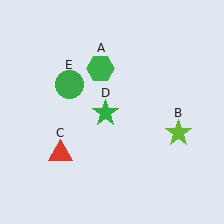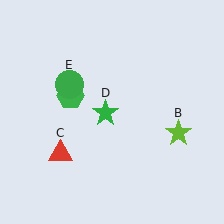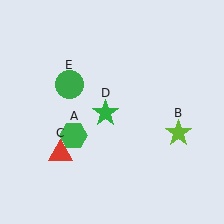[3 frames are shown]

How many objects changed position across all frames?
1 object changed position: green hexagon (object A).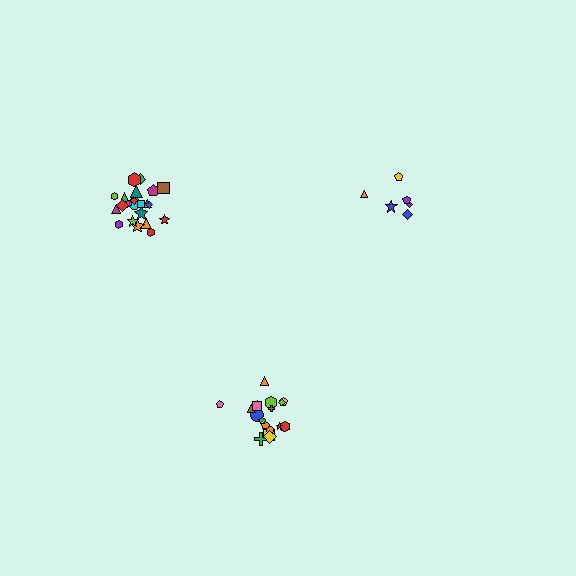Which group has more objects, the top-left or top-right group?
The top-left group.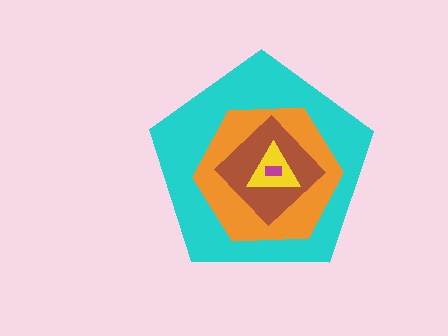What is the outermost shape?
The cyan pentagon.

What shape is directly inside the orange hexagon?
The brown diamond.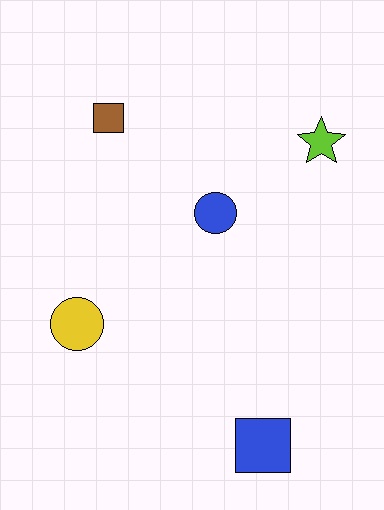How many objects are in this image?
There are 5 objects.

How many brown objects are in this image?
There is 1 brown object.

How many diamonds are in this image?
There are no diamonds.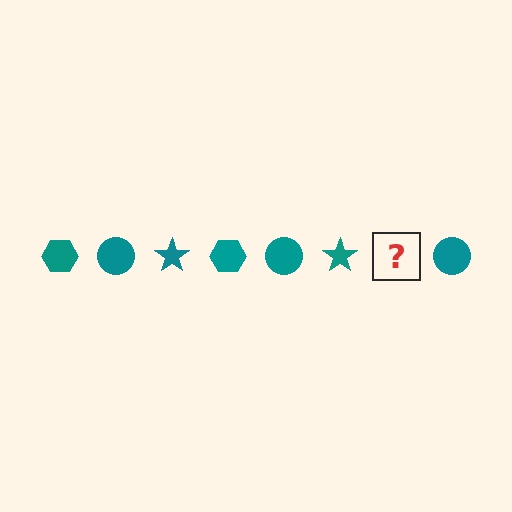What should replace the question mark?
The question mark should be replaced with a teal hexagon.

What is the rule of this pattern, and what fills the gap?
The rule is that the pattern cycles through hexagon, circle, star shapes in teal. The gap should be filled with a teal hexagon.